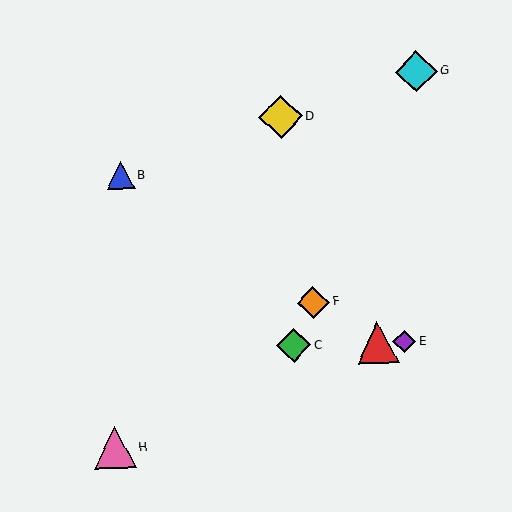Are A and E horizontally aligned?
Yes, both are at y≈342.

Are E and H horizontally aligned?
No, E is at y≈342 and H is at y≈448.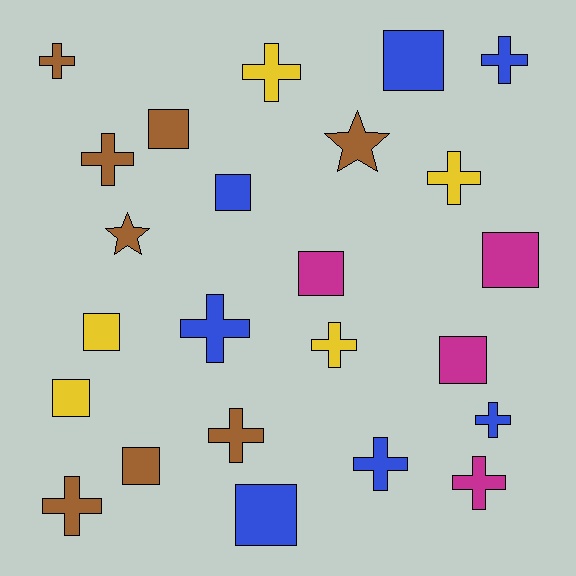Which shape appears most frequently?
Cross, with 12 objects.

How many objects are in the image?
There are 24 objects.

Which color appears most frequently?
Brown, with 8 objects.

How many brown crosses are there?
There are 4 brown crosses.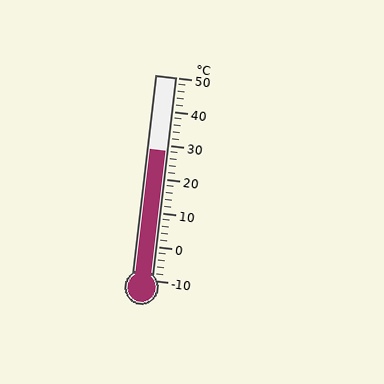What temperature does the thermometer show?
The thermometer shows approximately 28°C.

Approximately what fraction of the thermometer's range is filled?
The thermometer is filled to approximately 65% of its range.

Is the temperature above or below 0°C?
The temperature is above 0°C.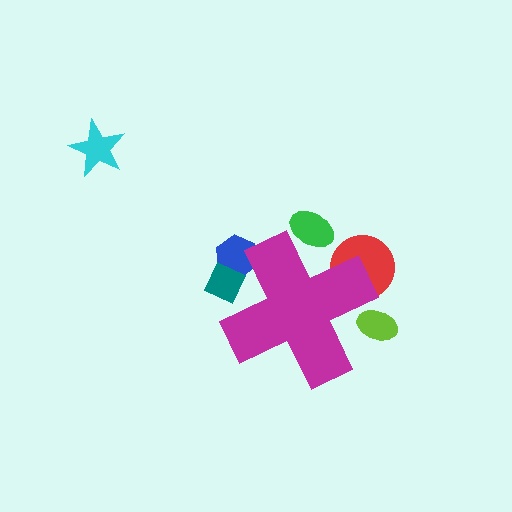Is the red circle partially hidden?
Yes, the red circle is partially hidden behind the magenta cross.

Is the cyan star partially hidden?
No, the cyan star is fully visible.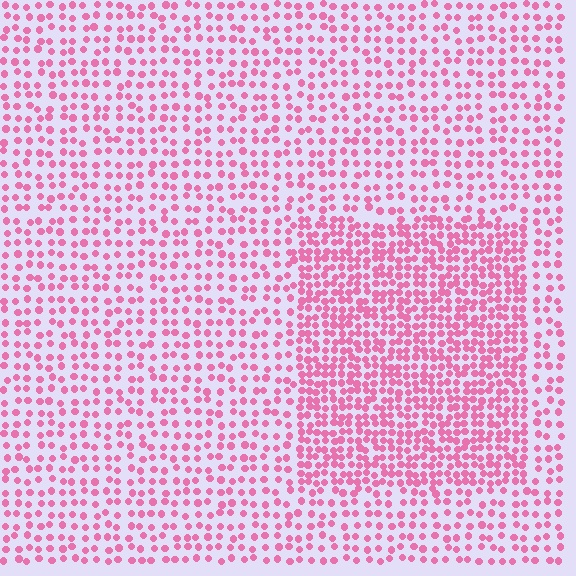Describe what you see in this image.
The image contains small pink elements arranged at two different densities. A rectangle-shaped region is visible where the elements are more densely packed than the surrounding area.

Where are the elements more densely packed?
The elements are more densely packed inside the rectangle boundary.